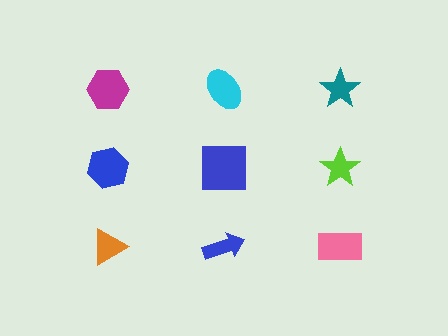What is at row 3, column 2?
A blue arrow.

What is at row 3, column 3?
A pink rectangle.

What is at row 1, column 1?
A magenta hexagon.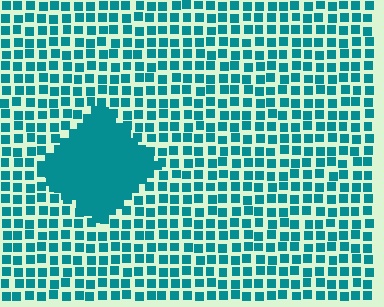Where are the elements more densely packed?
The elements are more densely packed inside the diamond boundary.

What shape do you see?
I see a diamond.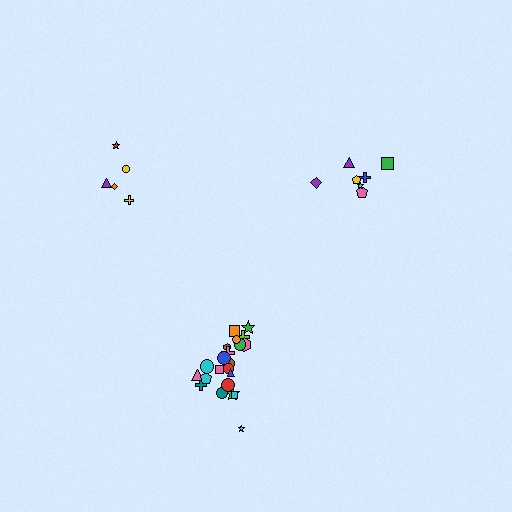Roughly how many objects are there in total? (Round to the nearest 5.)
Roughly 35 objects in total.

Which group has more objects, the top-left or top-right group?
The top-right group.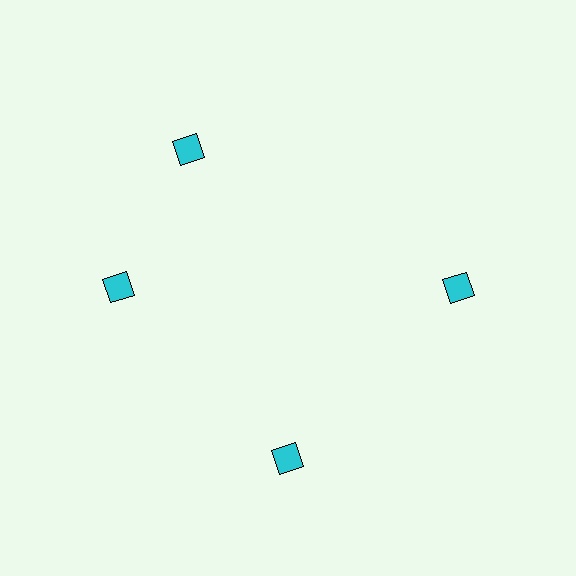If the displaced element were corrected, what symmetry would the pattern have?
It would have 4-fold rotational symmetry — the pattern would map onto itself every 90 degrees.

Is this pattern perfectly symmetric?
No. The 4 cyan diamonds are arranged in a ring, but one element near the 12 o'clock position is rotated out of alignment along the ring, breaking the 4-fold rotational symmetry.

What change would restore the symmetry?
The symmetry would be restored by rotating it back into even spacing with its neighbors so that all 4 diamonds sit at equal angles and equal distance from the center.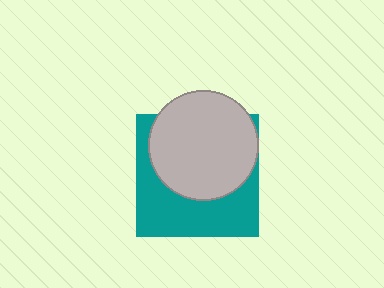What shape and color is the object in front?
The object in front is a light gray circle.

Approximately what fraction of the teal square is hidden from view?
Roughly 53% of the teal square is hidden behind the light gray circle.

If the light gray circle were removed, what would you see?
You would see the complete teal square.